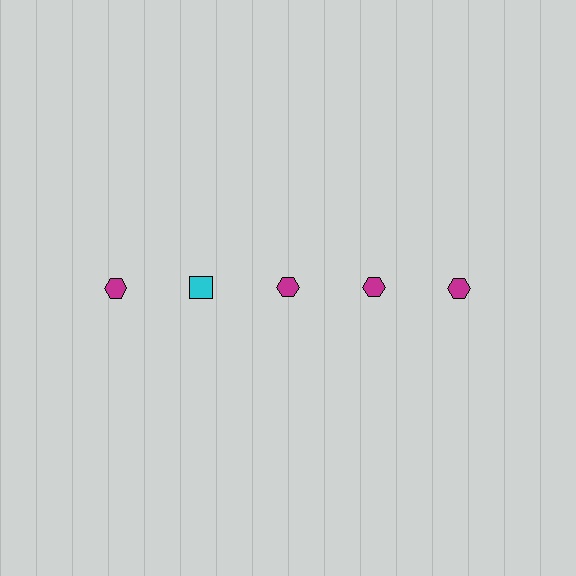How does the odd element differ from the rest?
It differs in both color (cyan instead of magenta) and shape (square instead of hexagon).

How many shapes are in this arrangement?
There are 5 shapes arranged in a grid pattern.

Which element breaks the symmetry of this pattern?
The cyan square in the top row, second from left column breaks the symmetry. All other shapes are magenta hexagons.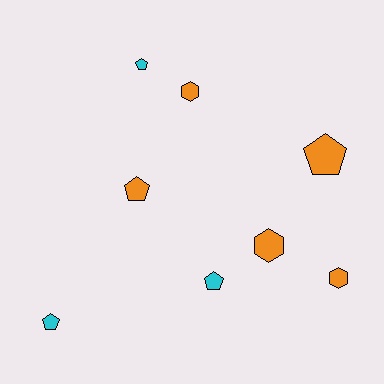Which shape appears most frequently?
Pentagon, with 5 objects.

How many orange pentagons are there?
There are 2 orange pentagons.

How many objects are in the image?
There are 8 objects.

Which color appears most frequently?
Orange, with 5 objects.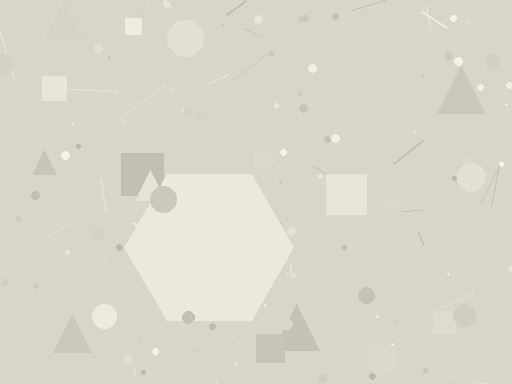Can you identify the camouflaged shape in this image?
The camouflaged shape is a hexagon.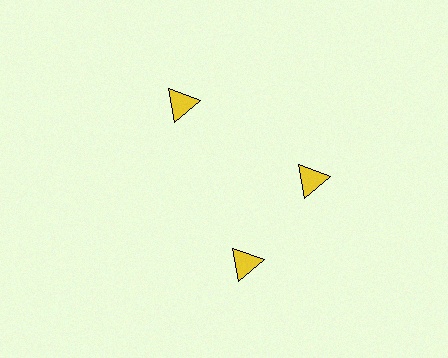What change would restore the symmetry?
The symmetry would be restored by rotating it back into even spacing with its neighbors so that all 3 triangles sit at equal angles and equal distance from the center.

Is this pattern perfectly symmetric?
No. The 3 yellow triangles are arranged in a ring, but one element near the 7 o'clock position is rotated out of alignment along the ring, breaking the 3-fold rotational symmetry.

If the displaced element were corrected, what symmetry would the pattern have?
It would have 3-fold rotational symmetry — the pattern would map onto itself every 120 degrees.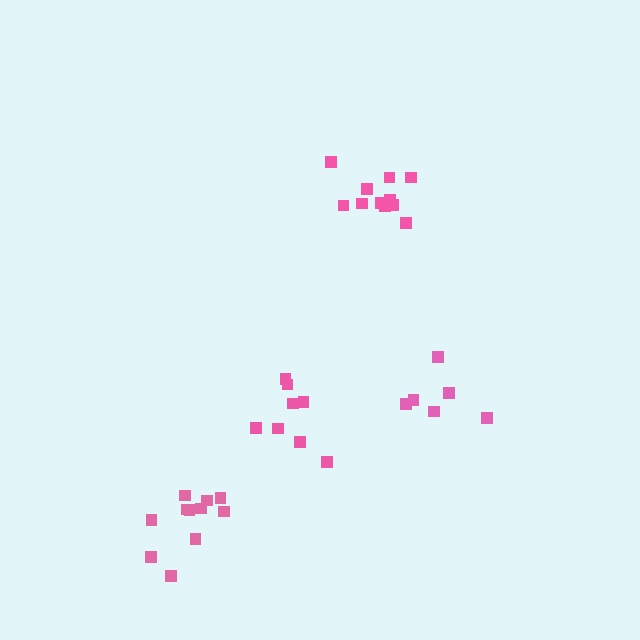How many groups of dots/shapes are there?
There are 4 groups.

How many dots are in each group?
Group 1: 11 dots, Group 2: 11 dots, Group 3: 6 dots, Group 4: 8 dots (36 total).